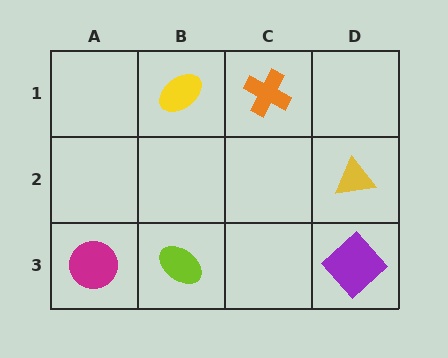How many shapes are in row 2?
1 shape.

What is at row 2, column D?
A yellow triangle.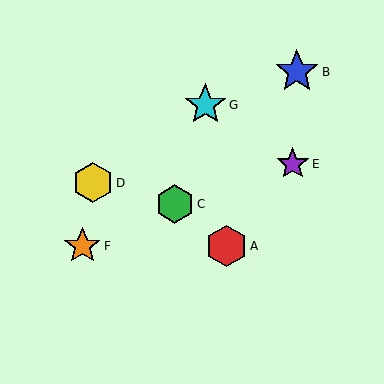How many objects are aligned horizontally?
2 objects (A, F) are aligned horizontally.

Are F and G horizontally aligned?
No, F is at y≈246 and G is at y≈105.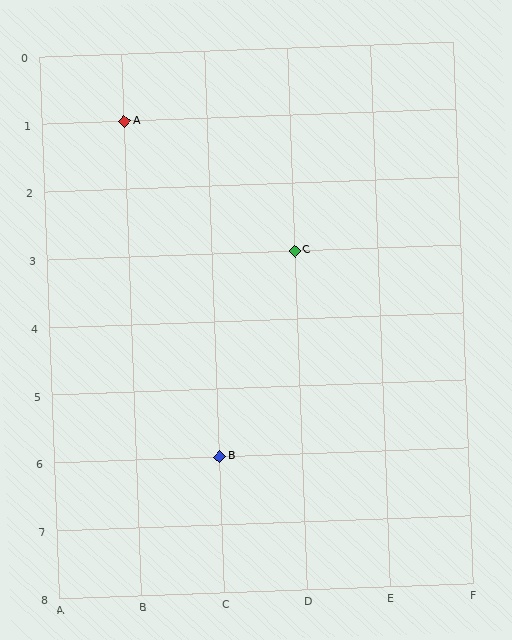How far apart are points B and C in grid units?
Points B and C are 1 column and 3 rows apart (about 3.2 grid units diagonally).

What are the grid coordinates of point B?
Point B is at grid coordinates (C, 6).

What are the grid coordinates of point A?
Point A is at grid coordinates (B, 1).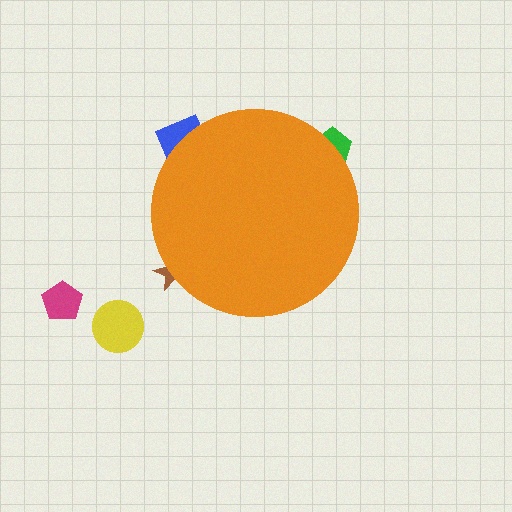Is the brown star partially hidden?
Yes, the brown star is partially hidden behind the orange circle.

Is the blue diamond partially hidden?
Yes, the blue diamond is partially hidden behind the orange circle.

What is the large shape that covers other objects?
An orange circle.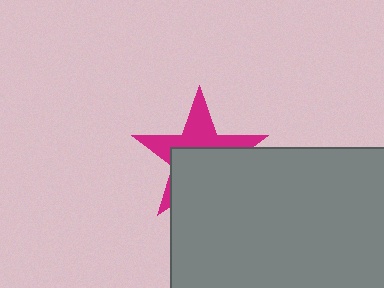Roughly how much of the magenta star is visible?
A small part of it is visible (roughly 45%).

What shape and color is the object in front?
The object in front is a gray rectangle.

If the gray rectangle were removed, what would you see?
You would see the complete magenta star.